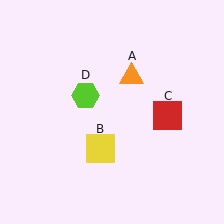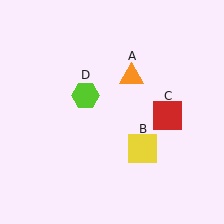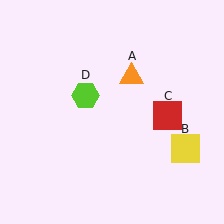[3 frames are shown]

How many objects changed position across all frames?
1 object changed position: yellow square (object B).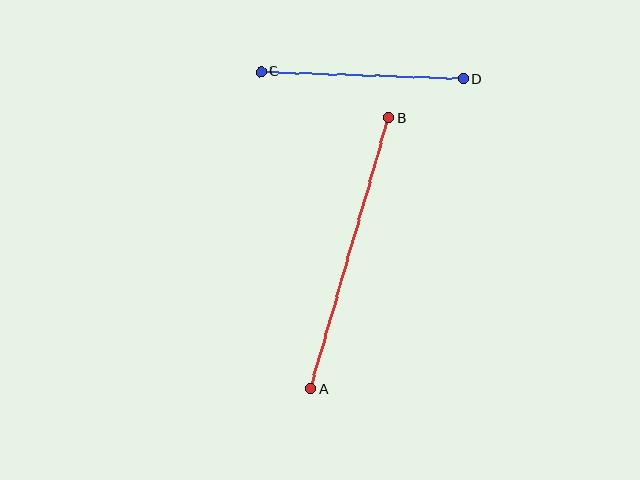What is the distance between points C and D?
The distance is approximately 203 pixels.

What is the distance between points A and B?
The distance is approximately 282 pixels.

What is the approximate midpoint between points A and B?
The midpoint is at approximately (350, 253) pixels.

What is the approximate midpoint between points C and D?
The midpoint is at approximately (362, 75) pixels.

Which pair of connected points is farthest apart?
Points A and B are farthest apart.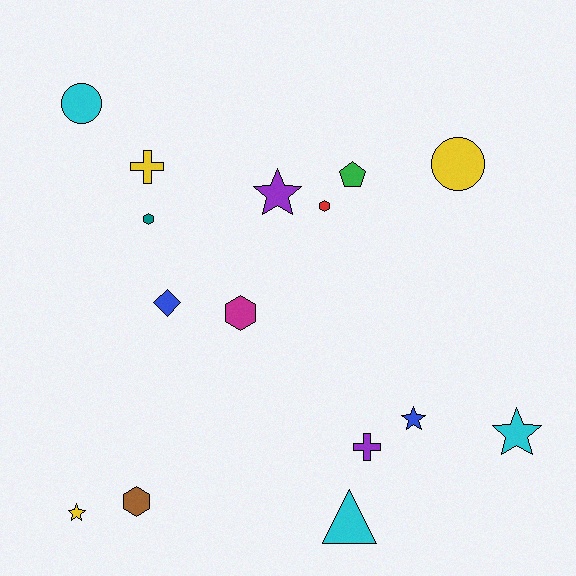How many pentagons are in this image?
There is 1 pentagon.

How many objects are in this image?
There are 15 objects.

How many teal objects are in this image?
There is 1 teal object.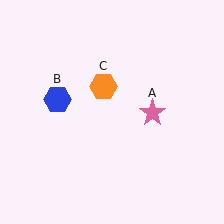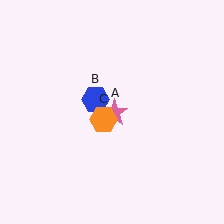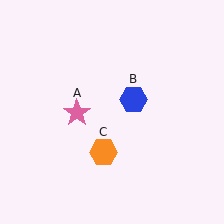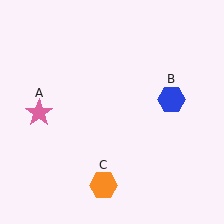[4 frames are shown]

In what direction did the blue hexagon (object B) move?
The blue hexagon (object B) moved right.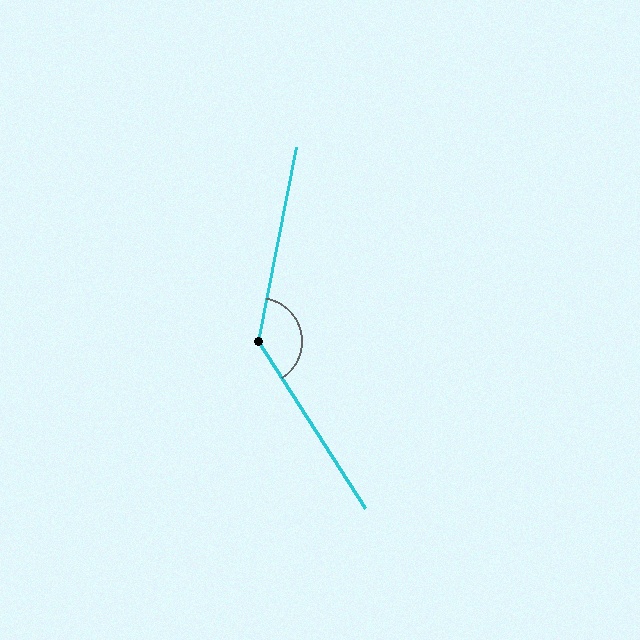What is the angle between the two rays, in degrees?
Approximately 136 degrees.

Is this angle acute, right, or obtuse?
It is obtuse.